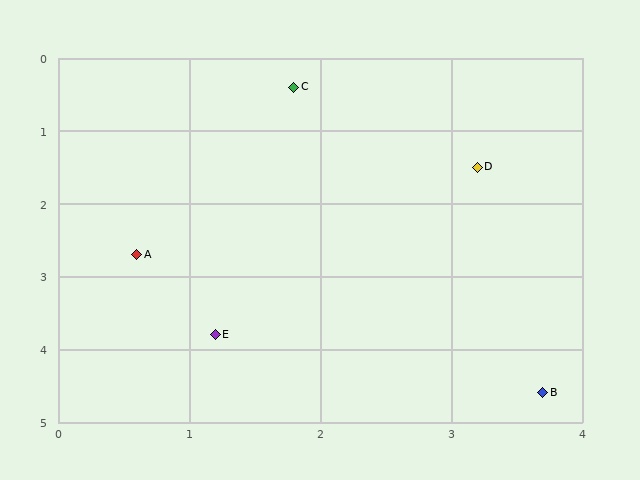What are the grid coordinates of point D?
Point D is at approximately (3.2, 1.5).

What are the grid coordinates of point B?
Point B is at approximately (3.7, 4.6).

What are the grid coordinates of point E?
Point E is at approximately (1.2, 3.8).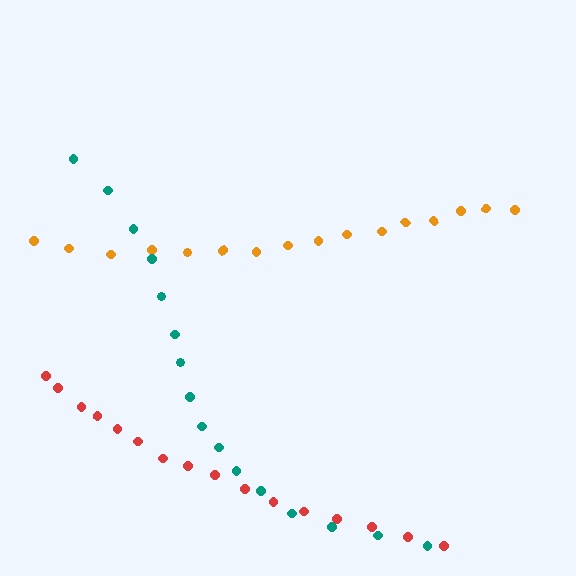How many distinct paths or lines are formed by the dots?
There are 3 distinct paths.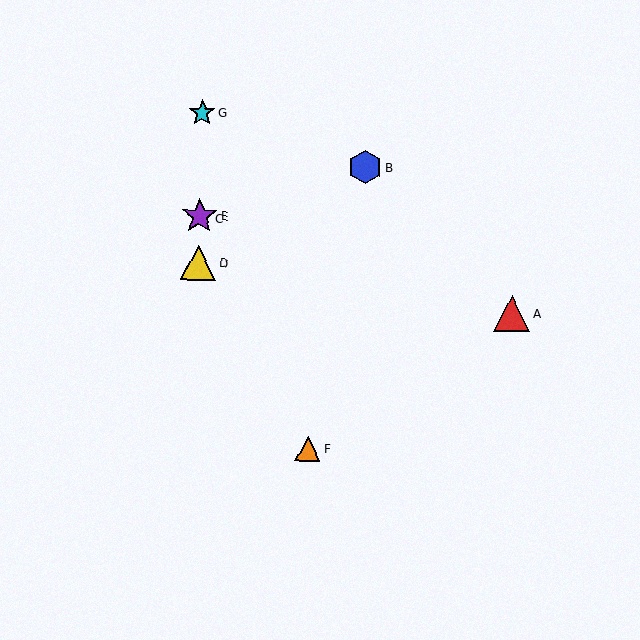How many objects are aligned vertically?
4 objects (C, D, E, G) are aligned vertically.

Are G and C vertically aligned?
Yes, both are at x≈202.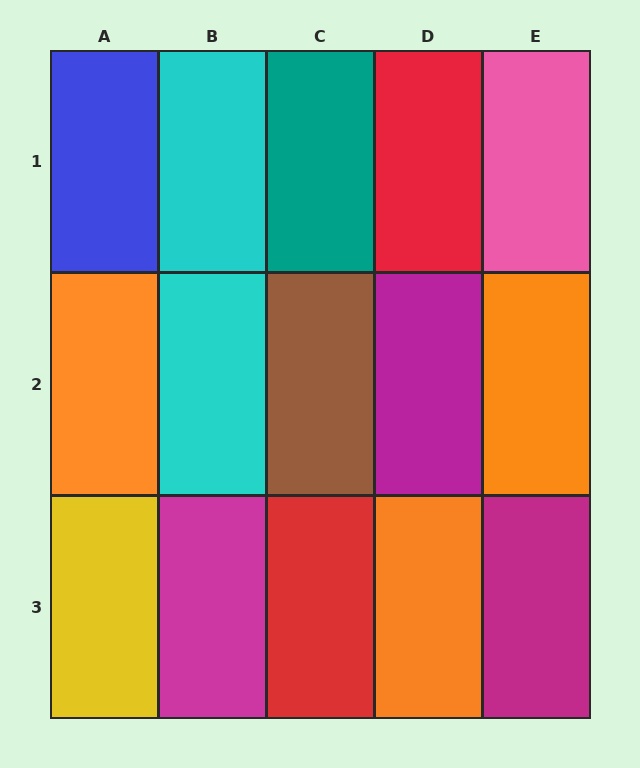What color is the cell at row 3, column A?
Yellow.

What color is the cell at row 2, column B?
Cyan.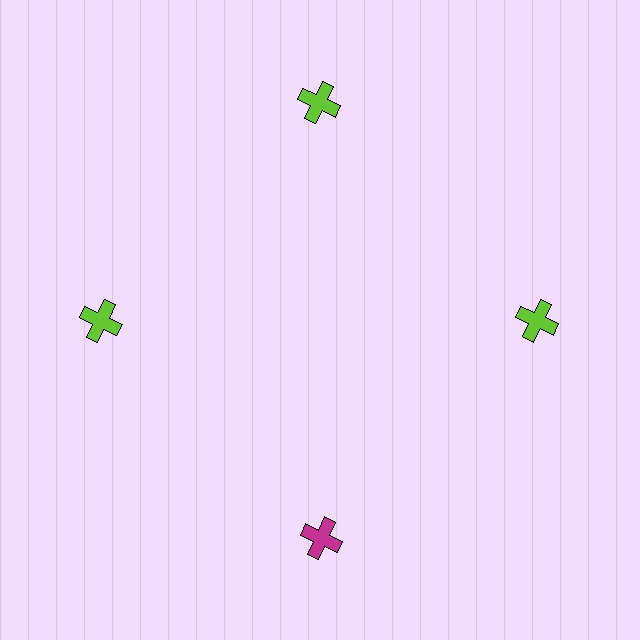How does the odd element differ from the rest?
It has a different color: magenta instead of lime.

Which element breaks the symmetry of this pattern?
The magenta cross at roughly the 6 o'clock position breaks the symmetry. All other shapes are lime crosses.